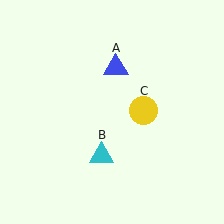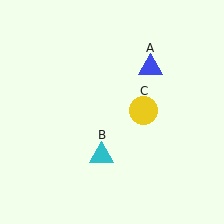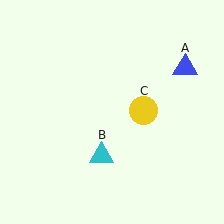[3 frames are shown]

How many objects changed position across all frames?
1 object changed position: blue triangle (object A).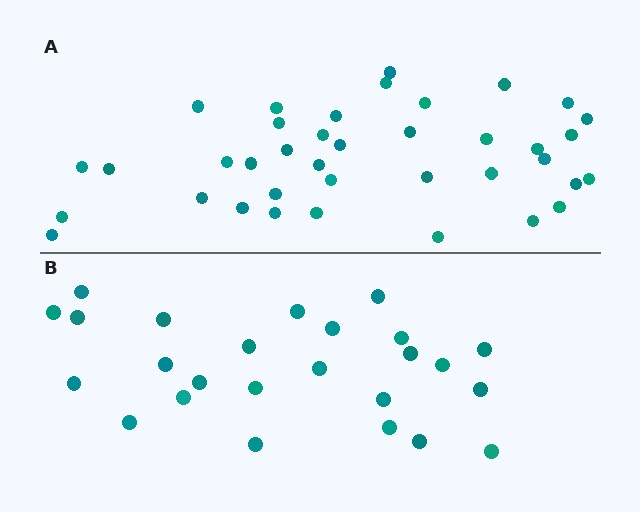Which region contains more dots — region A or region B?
Region A (the top region) has more dots.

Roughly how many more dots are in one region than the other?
Region A has approximately 15 more dots than region B.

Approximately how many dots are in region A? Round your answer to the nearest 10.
About 40 dots. (The exact count is 38, which rounds to 40.)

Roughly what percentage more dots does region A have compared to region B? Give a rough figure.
About 50% more.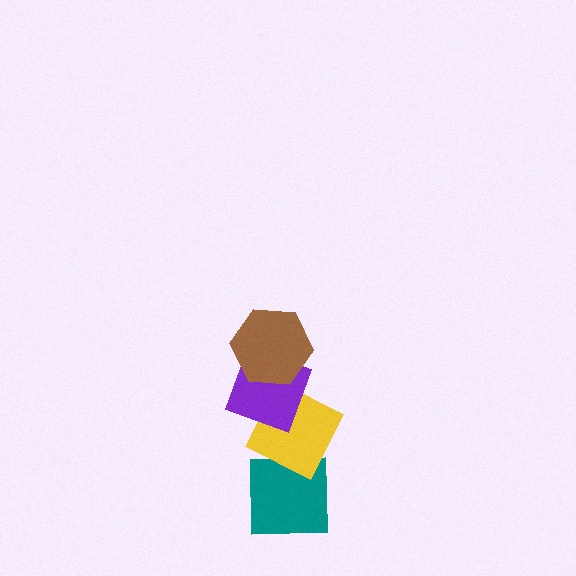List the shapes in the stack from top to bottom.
From top to bottom: the brown hexagon, the purple diamond, the yellow diamond, the teal square.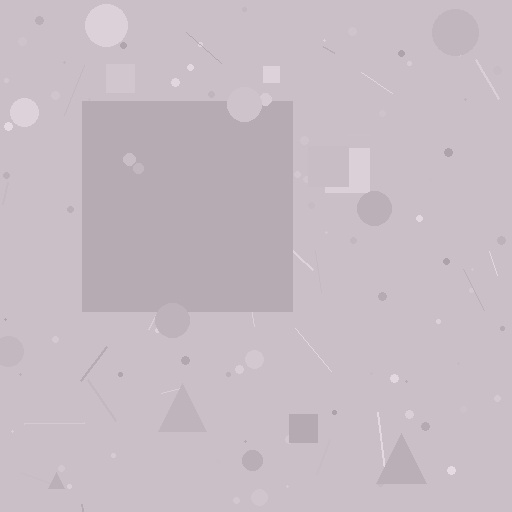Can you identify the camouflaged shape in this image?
The camouflaged shape is a square.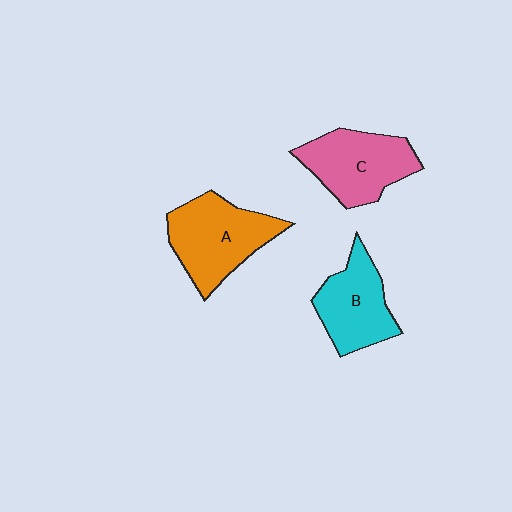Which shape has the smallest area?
Shape B (cyan).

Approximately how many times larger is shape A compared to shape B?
Approximately 1.2 times.